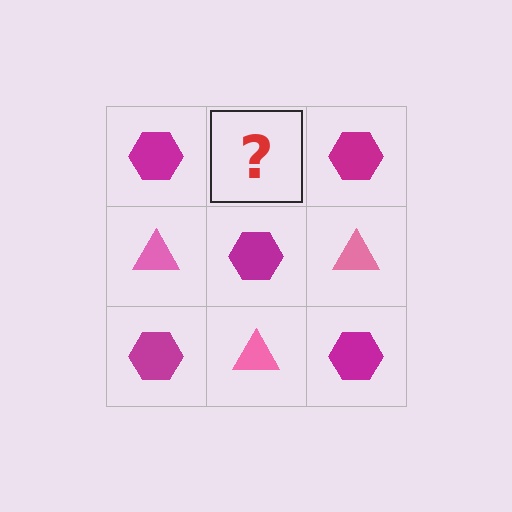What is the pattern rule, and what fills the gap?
The rule is that it alternates magenta hexagon and pink triangle in a checkerboard pattern. The gap should be filled with a pink triangle.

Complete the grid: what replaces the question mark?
The question mark should be replaced with a pink triangle.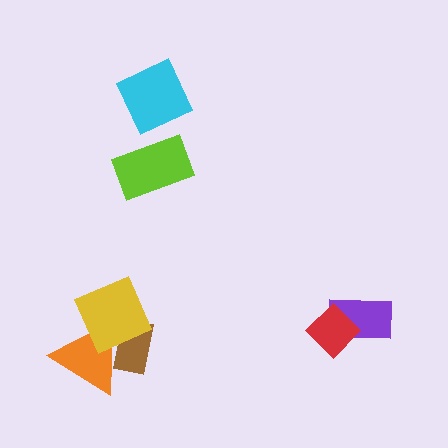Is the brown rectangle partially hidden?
Yes, it is partially covered by another shape.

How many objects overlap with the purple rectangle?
1 object overlaps with the purple rectangle.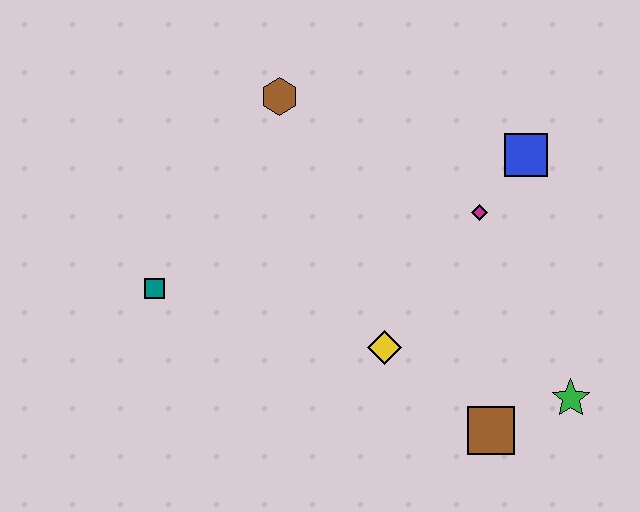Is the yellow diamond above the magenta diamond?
No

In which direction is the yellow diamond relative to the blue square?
The yellow diamond is below the blue square.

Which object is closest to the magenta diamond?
The blue square is closest to the magenta diamond.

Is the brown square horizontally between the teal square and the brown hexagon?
No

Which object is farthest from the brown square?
The brown hexagon is farthest from the brown square.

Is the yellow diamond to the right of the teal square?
Yes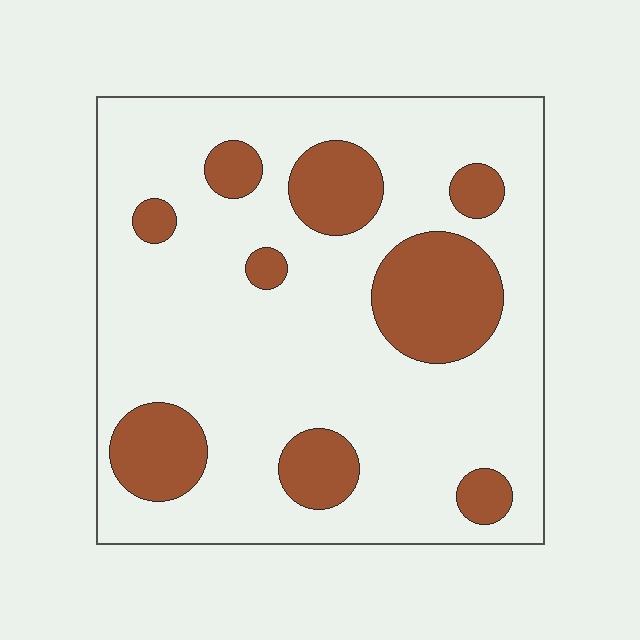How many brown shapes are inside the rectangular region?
9.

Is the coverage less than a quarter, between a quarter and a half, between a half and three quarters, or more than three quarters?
Less than a quarter.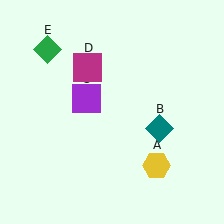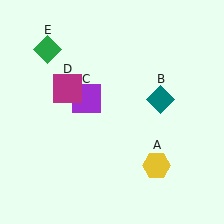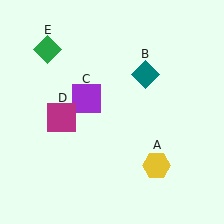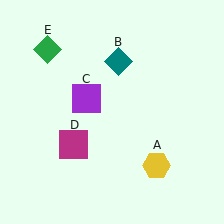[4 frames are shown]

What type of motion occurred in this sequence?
The teal diamond (object B), magenta square (object D) rotated counterclockwise around the center of the scene.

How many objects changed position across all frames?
2 objects changed position: teal diamond (object B), magenta square (object D).